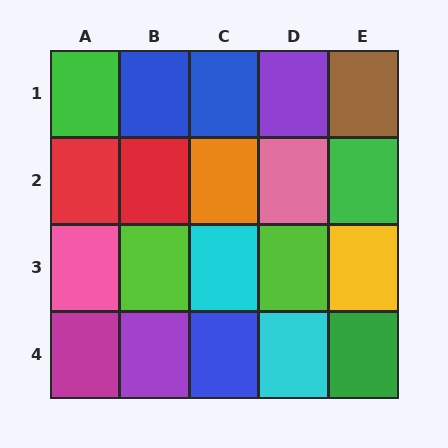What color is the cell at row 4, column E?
Green.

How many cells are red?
2 cells are red.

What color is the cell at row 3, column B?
Lime.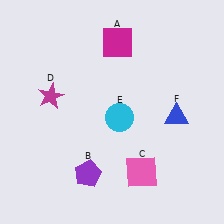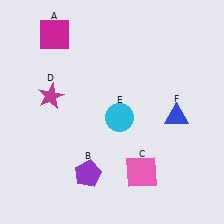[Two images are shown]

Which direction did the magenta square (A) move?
The magenta square (A) moved left.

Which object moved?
The magenta square (A) moved left.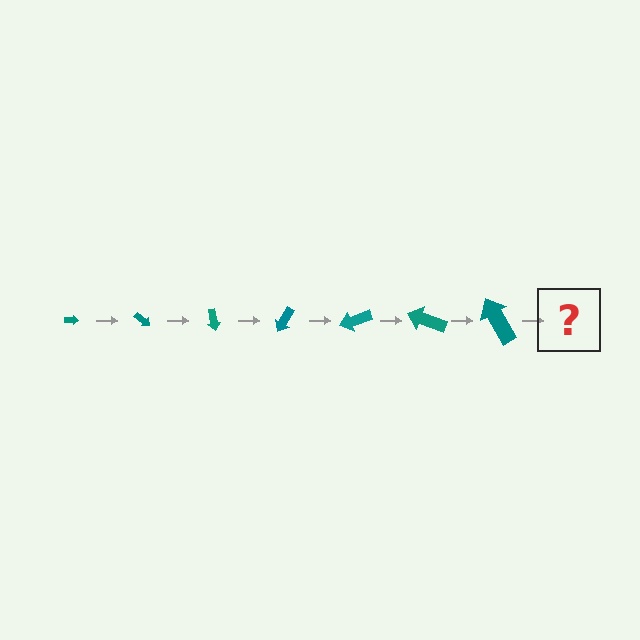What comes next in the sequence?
The next element should be an arrow, larger than the previous one and rotated 280 degrees from the start.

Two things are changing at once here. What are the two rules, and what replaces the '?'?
The two rules are that the arrow grows larger each step and it rotates 40 degrees each step. The '?' should be an arrow, larger than the previous one and rotated 280 degrees from the start.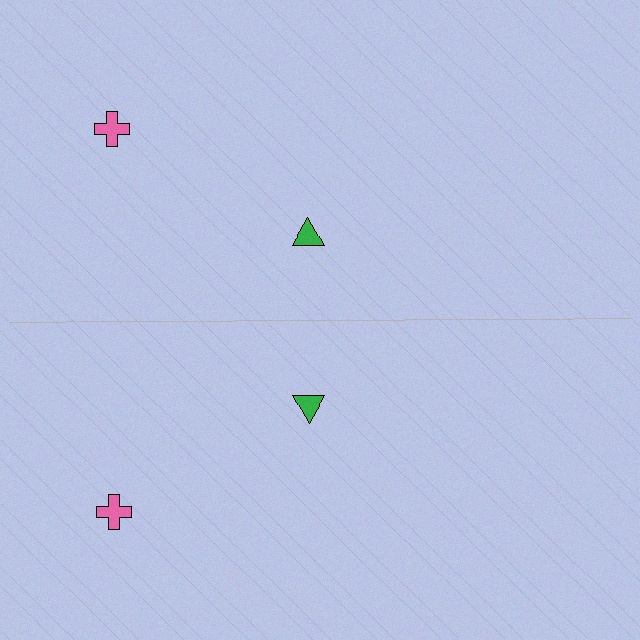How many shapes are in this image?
There are 4 shapes in this image.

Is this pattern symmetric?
Yes, this pattern has bilateral (reflection) symmetry.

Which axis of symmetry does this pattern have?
The pattern has a horizontal axis of symmetry running through the center of the image.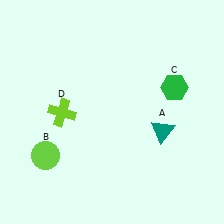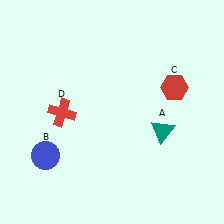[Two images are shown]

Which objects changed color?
B changed from lime to blue. C changed from green to red. D changed from lime to red.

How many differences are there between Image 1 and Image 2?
There are 3 differences between the two images.